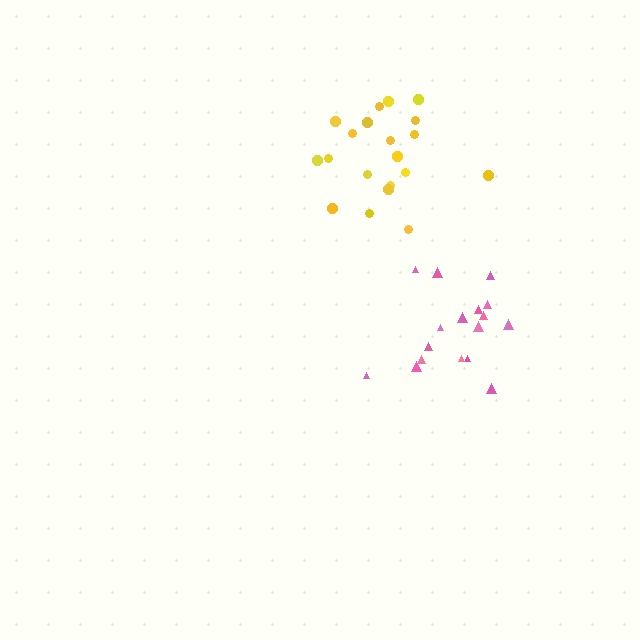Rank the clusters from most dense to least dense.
yellow, pink.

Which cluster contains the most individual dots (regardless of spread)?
Yellow (20).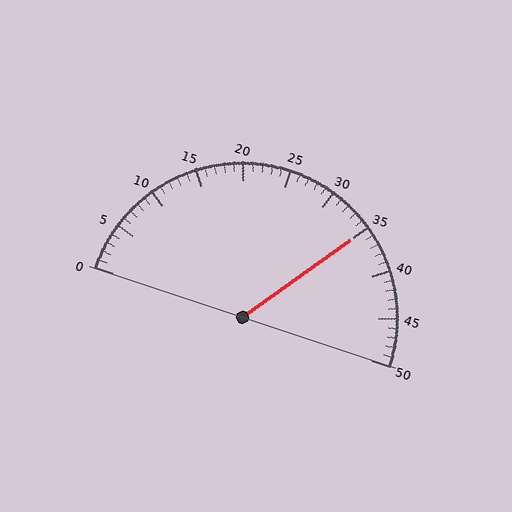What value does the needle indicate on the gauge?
The needle indicates approximately 35.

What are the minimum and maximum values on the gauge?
The gauge ranges from 0 to 50.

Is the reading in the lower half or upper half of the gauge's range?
The reading is in the upper half of the range (0 to 50).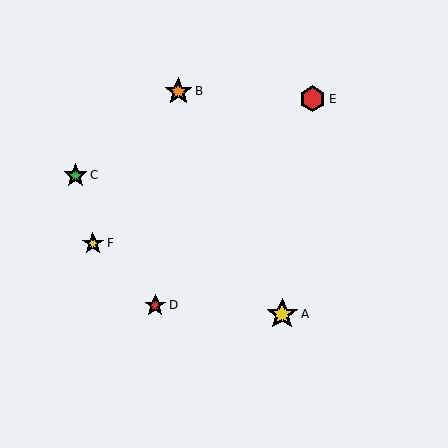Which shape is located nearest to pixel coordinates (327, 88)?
The red hexagon (labeled E) at (313, 99) is nearest to that location.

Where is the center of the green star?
The center of the green star is at (75, 175).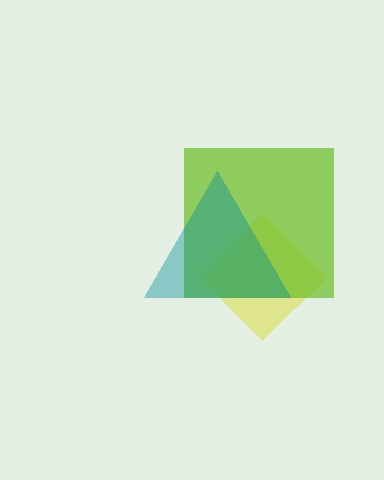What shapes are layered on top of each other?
The layered shapes are: a yellow diamond, a lime square, a teal triangle.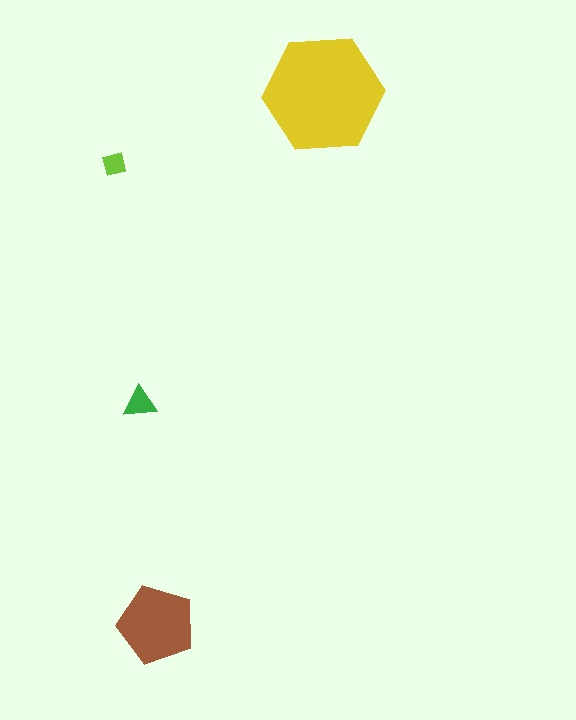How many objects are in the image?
There are 4 objects in the image.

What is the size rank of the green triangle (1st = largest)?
3rd.